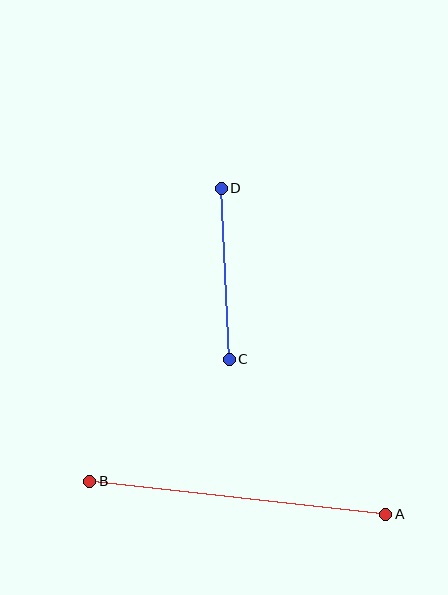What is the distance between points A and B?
The distance is approximately 298 pixels.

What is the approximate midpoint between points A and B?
The midpoint is at approximately (238, 498) pixels.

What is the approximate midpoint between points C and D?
The midpoint is at approximately (225, 274) pixels.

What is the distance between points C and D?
The distance is approximately 171 pixels.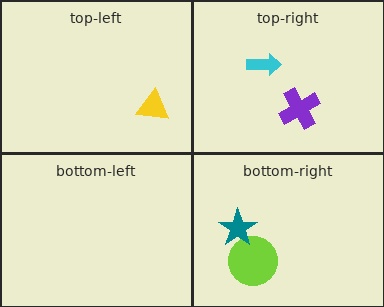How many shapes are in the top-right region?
2.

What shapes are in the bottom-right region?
The lime circle, the teal star.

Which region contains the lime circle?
The bottom-right region.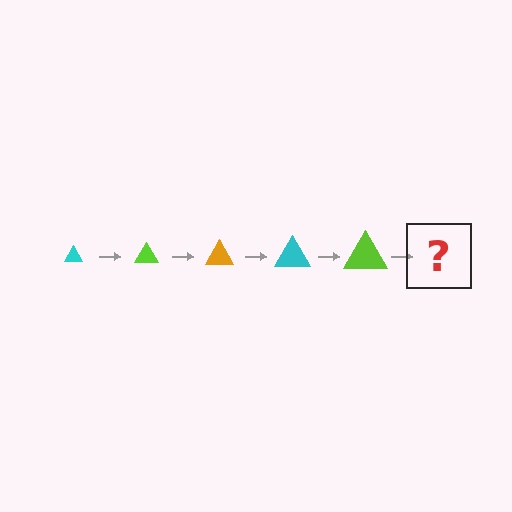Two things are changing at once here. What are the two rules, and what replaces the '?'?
The two rules are that the triangle grows larger each step and the color cycles through cyan, lime, and orange. The '?' should be an orange triangle, larger than the previous one.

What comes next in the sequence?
The next element should be an orange triangle, larger than the previous one.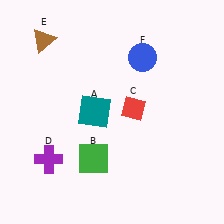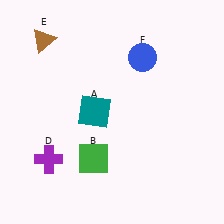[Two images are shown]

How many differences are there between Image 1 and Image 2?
There is 1 difference between the two images.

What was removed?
The red diamond (C) was removed in Image 2.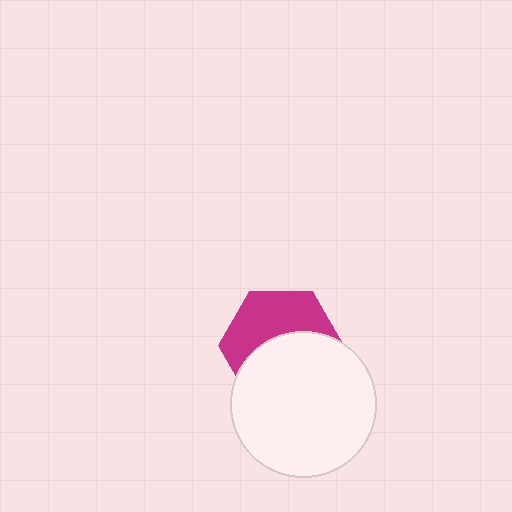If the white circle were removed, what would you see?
You would see the complete magenta hexagon.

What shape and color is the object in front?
The object in front is a white circle.